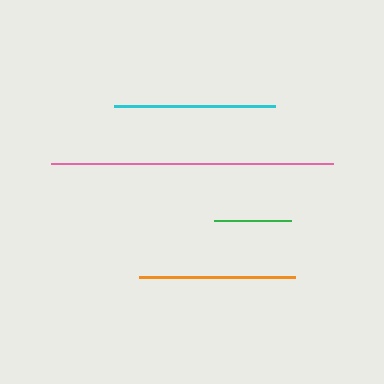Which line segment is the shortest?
The green line is the shortest at approximately 77 pixels.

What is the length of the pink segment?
The pink segment is approximately 282 pixels long.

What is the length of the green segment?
The green segment is approximately 77 pixels long.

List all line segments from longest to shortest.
From longest to shortest: pink, cyan, orange, green.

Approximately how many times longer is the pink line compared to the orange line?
The pink line is approximately 1.8 times the length of the orange line.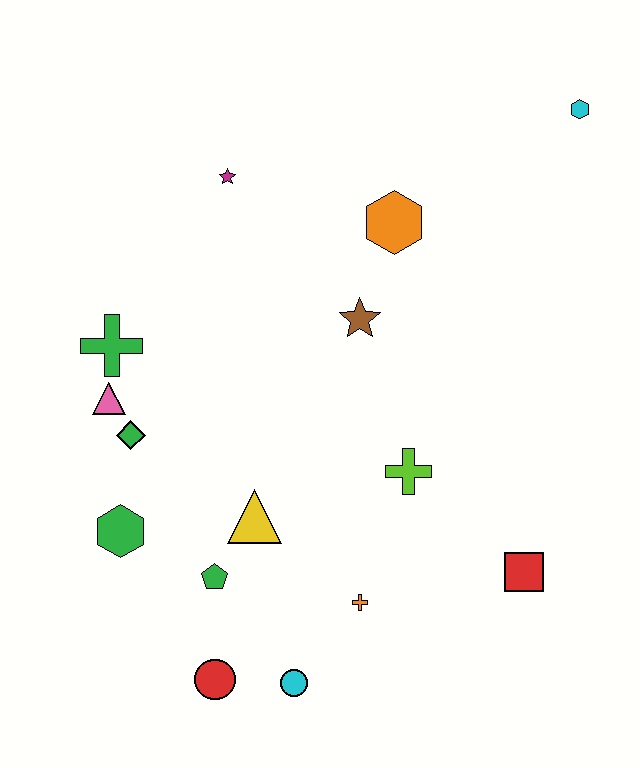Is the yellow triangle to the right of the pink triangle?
Yes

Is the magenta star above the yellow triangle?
Yes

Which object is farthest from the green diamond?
The cyan hexagon is farthest from the green diamond.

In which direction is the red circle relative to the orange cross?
The red circle is to the left of the orange cross.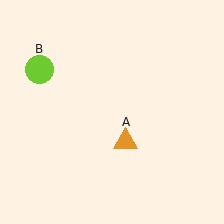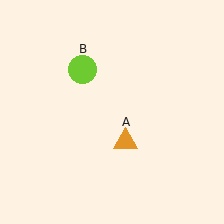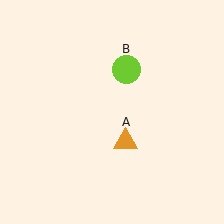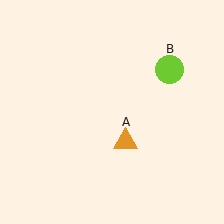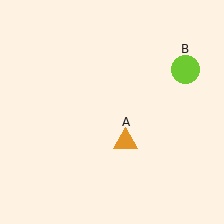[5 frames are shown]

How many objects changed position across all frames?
1 object changed position: lime circle (object B).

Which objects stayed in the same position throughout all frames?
Orange triangle (object A) remained stationary.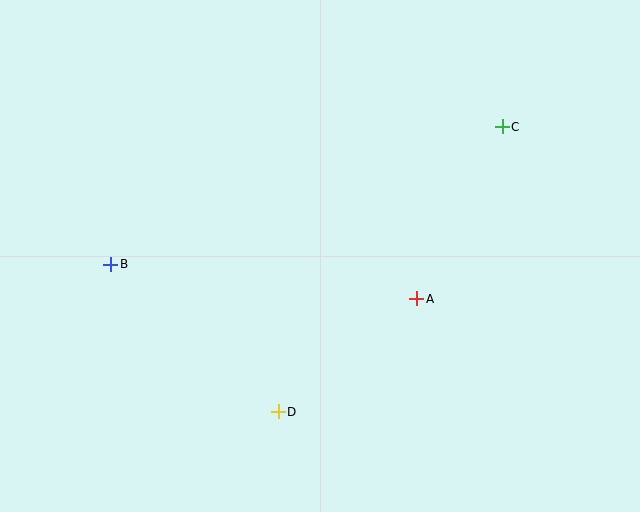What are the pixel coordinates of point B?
Point B is at (111, 264).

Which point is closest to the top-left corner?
Point B is closest to the top-left corner.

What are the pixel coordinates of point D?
Point D is at (278, 412).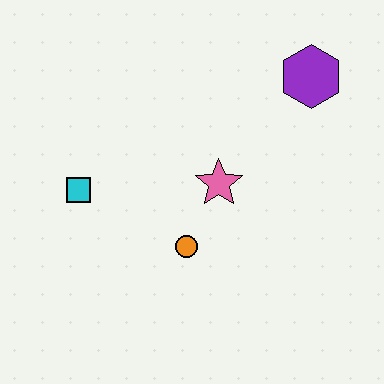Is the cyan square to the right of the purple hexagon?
No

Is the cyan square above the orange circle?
Yes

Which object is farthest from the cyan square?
The purple hexagon is farthest from the cyan square.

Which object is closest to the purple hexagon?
The pink star is closest to the purple hexagon.